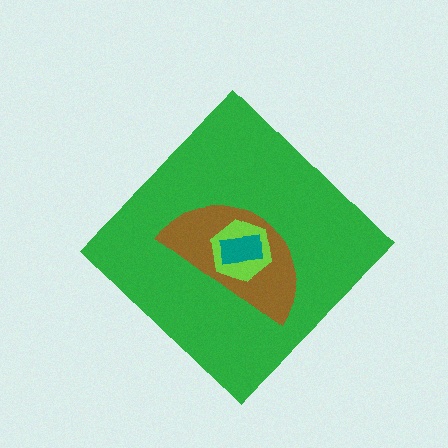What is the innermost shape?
The teal rectangle.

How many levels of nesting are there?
4.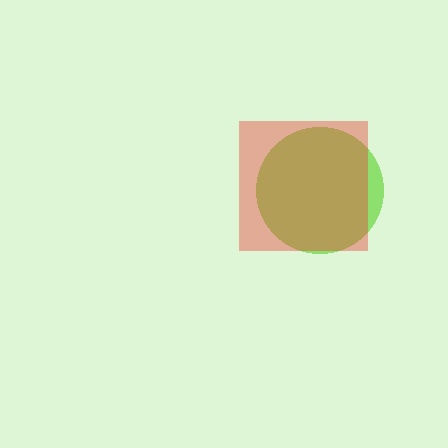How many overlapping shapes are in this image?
There are 2 overlapping shapes in the image.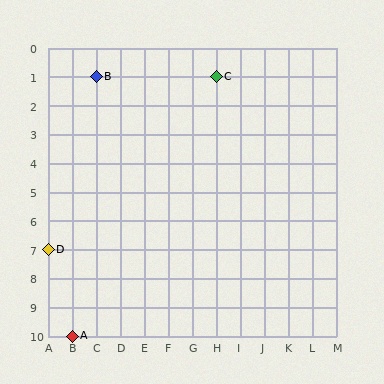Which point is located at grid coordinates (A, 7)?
Point D is at (A, 7).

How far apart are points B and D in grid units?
Points B and D are 2 columns and 6 rows apart (about 6.3 grid units diagonally).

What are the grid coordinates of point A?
Point A is at grid coordinates (B, 10).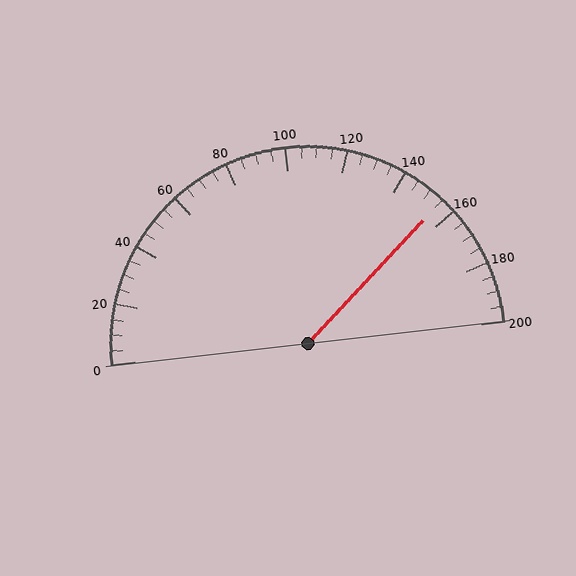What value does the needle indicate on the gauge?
The needle indicates approximately 155.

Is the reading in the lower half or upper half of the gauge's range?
The reading is in the upper half of the range (0 to 200).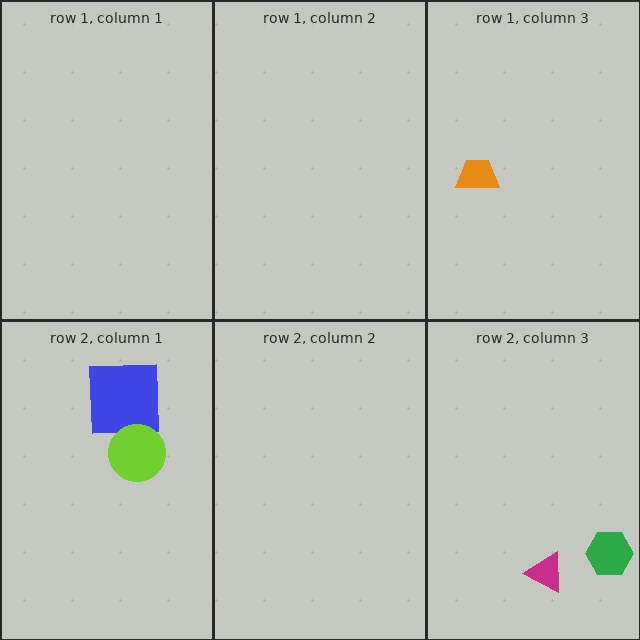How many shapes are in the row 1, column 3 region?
1.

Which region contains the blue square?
The row 2, column 1 region.